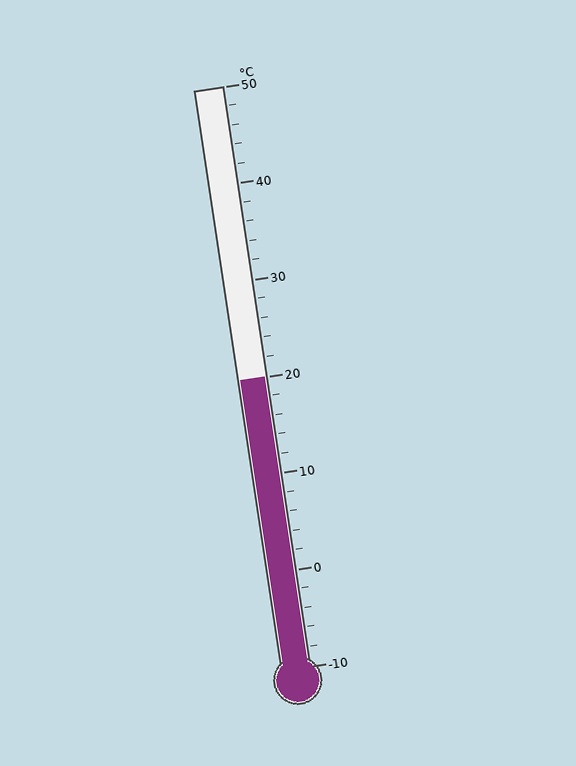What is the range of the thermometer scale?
The thermometer scale ranges from -10°C to 50°C.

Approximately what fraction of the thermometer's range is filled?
The thermometer is filled to approximately 50% of its range.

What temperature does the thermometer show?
The thermometer shows approximately 20°C.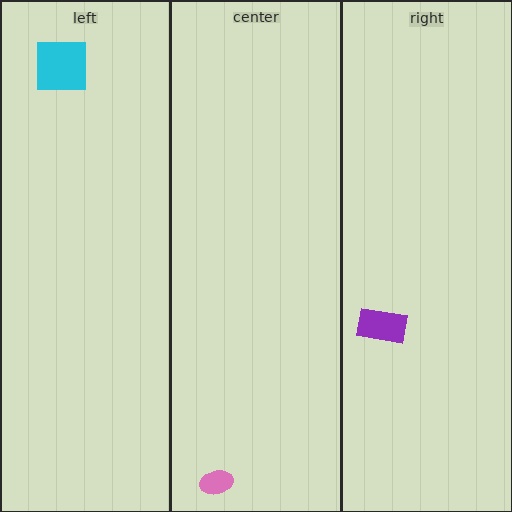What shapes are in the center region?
The pink ellipse.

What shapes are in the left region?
The cyan square.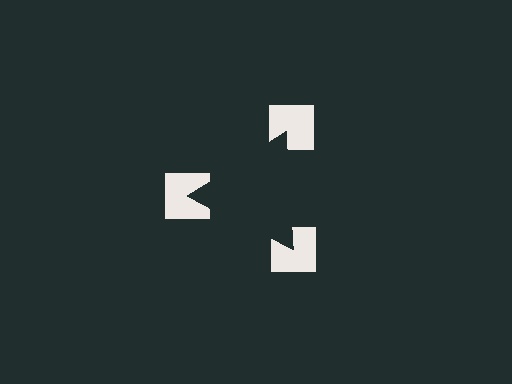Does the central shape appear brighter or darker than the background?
It typically appears slightly darker than the background, even though no actual brightness change is drawn.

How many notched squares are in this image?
There are 3 — one at each vertex of the illusory triangle.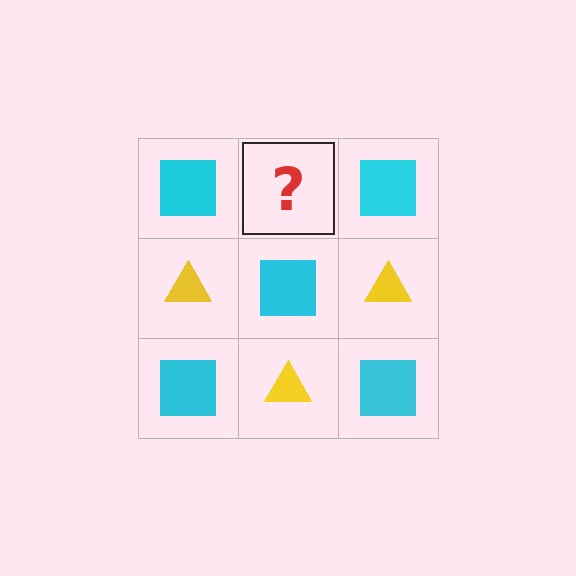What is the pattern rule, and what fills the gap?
The rule is that it alternates cyan square and yellow triangle in a checkerboard pattern. The gap should be filled with a yellow triangle.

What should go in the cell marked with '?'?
The missing cell should contain a yellow triangle.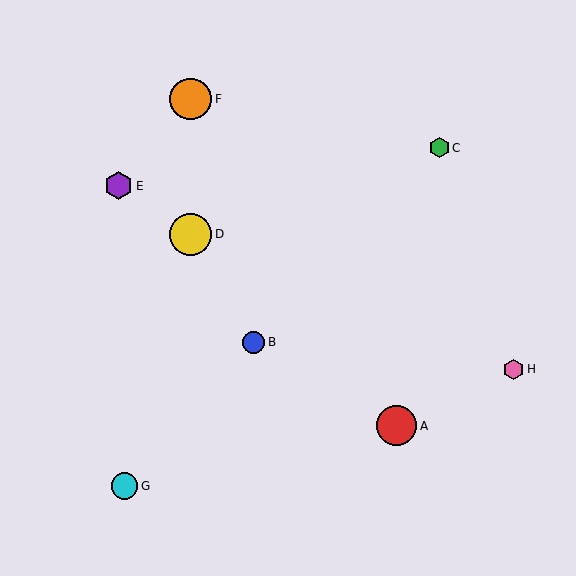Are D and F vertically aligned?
Yes, both are at x≈191.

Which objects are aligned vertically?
Objects D, F are aligned vertically.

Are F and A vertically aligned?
No, F is at x≈191 and A is at x≈397.